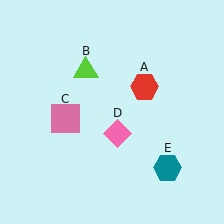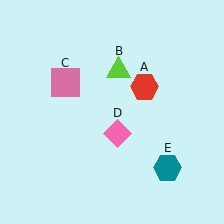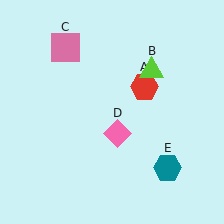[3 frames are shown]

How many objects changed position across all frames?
2 objects changed position: lime triangle (object B), pink square (object C).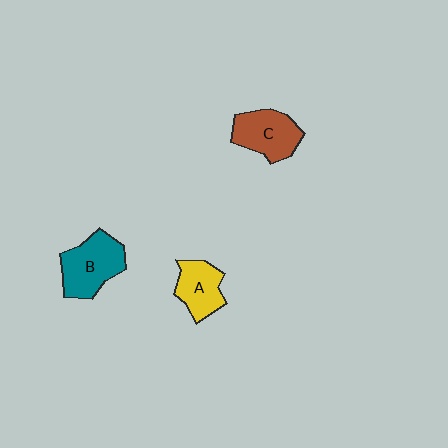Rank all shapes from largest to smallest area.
From largest to smallest: B (teal), C (brown), A (yellow).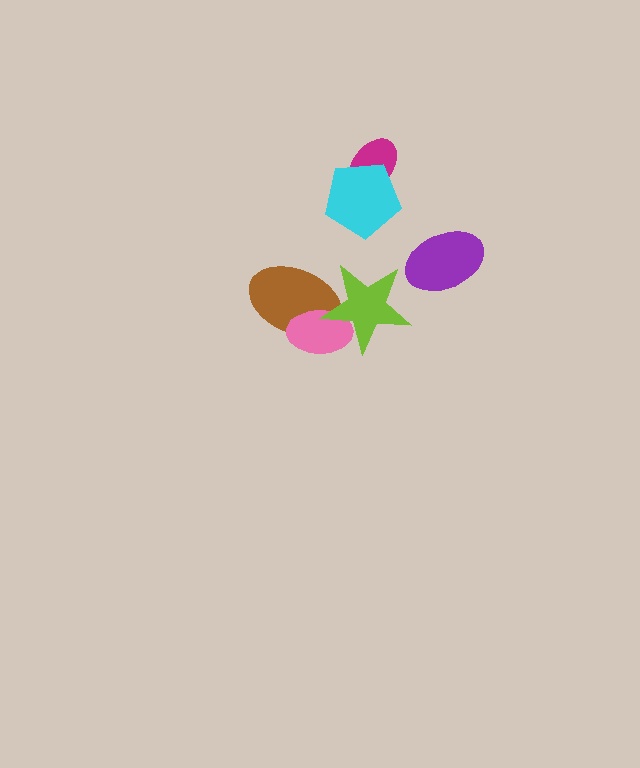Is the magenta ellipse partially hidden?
Yes, it is partially covered by another shape.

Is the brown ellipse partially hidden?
Yes, it is partially covered by another shape.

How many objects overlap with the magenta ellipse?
1 object overlaps with the magenta ellipse.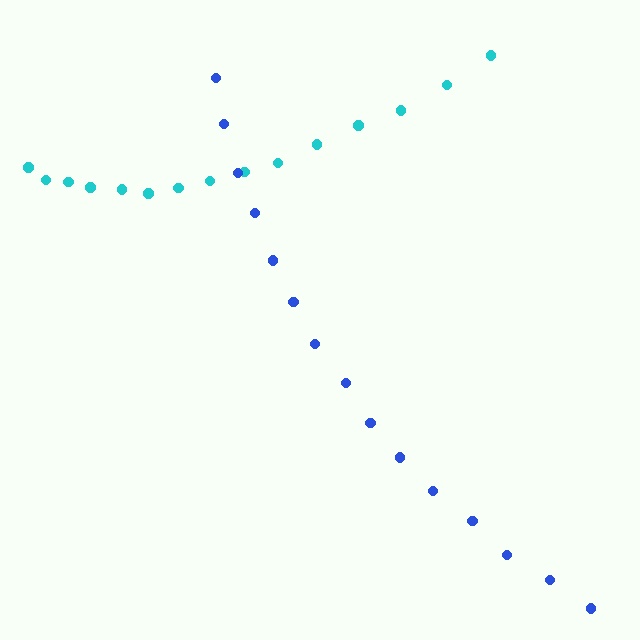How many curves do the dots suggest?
There are 2 distinct paths.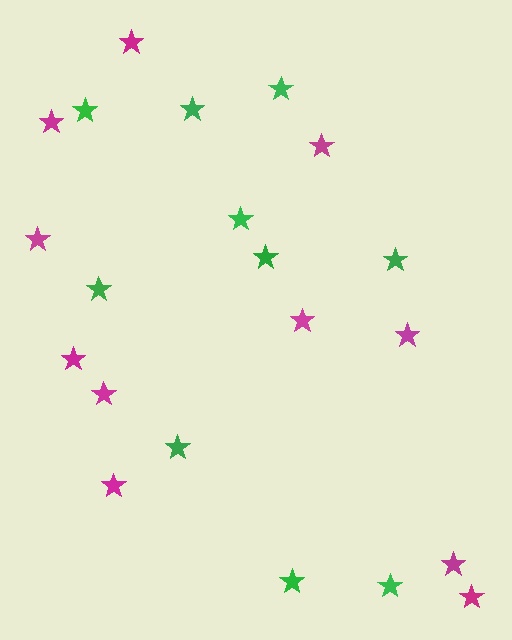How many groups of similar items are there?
There are 2 groups: one group of green stars (10) and one group of magenta stars (11).